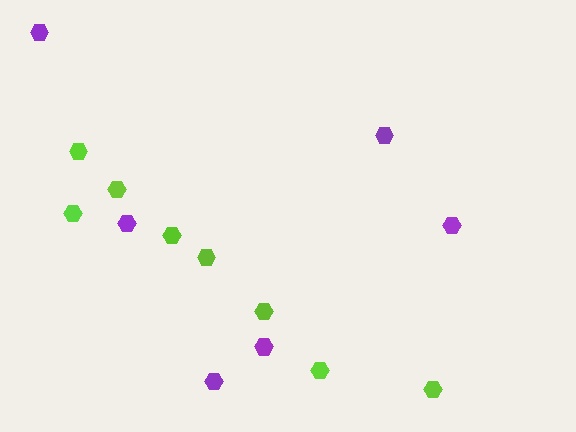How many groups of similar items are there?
There are 2 groups: one group of lime hexagons (8) and one group of purple hexagons (6).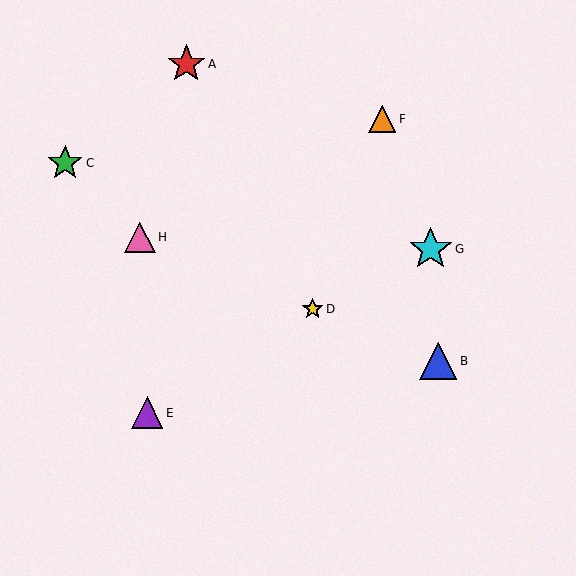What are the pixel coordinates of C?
Object C is at (65, 163).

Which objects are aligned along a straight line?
Objects B, D, H are aligned along a straight line.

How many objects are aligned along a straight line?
3 objects (B, D, H) are aligned along a straight line.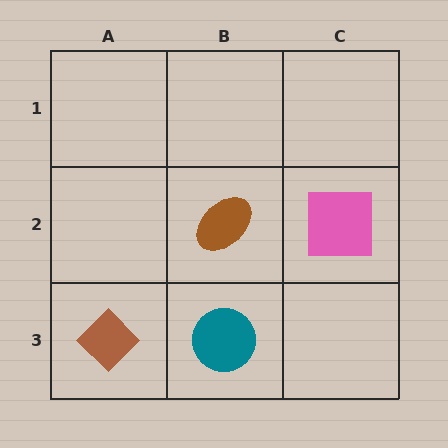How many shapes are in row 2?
2 shapes.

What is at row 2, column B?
A brown ellipse.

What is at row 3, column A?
A brown diamond.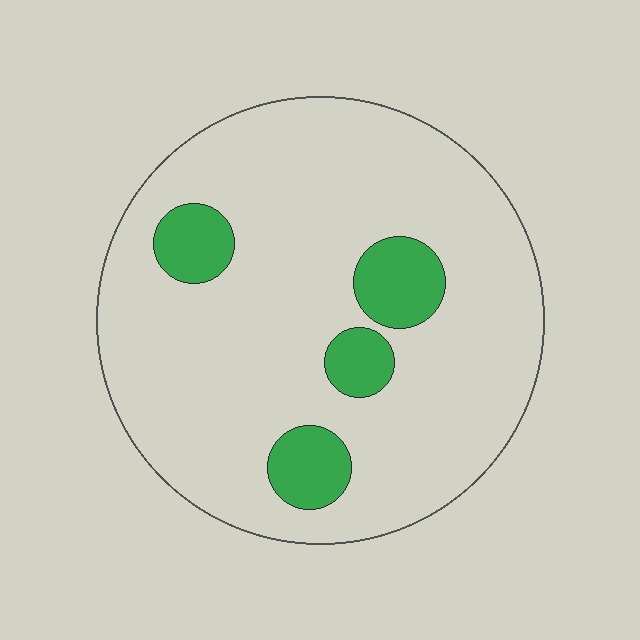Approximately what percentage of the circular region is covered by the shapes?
Approximately 15%.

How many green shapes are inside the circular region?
4.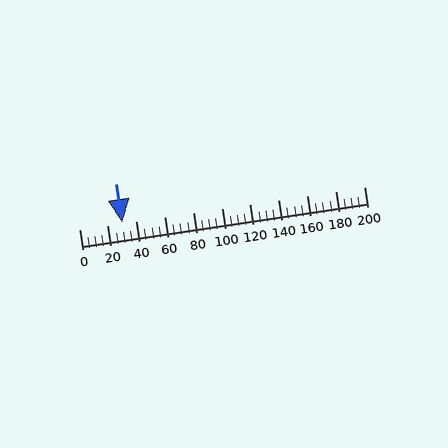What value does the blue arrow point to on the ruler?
The blue arrow points to approximately 30.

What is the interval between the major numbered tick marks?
The major tick marks are spaced 20 units apart.